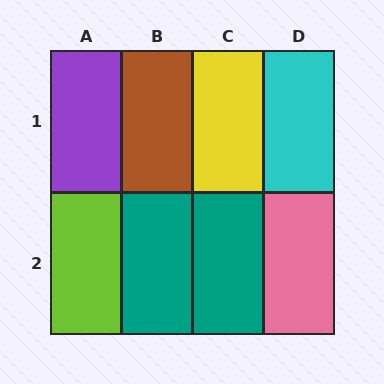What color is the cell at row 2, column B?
Teal.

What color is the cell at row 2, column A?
Lime.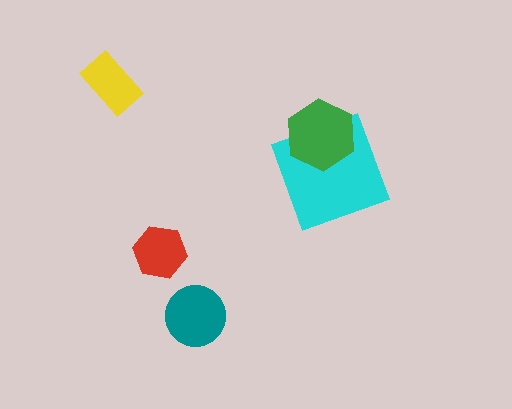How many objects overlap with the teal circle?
0 objects overlap with the teal circle.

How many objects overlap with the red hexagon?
0 objects overlap with the red hexagon.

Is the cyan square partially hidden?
Yes, it is partially covered by another shape.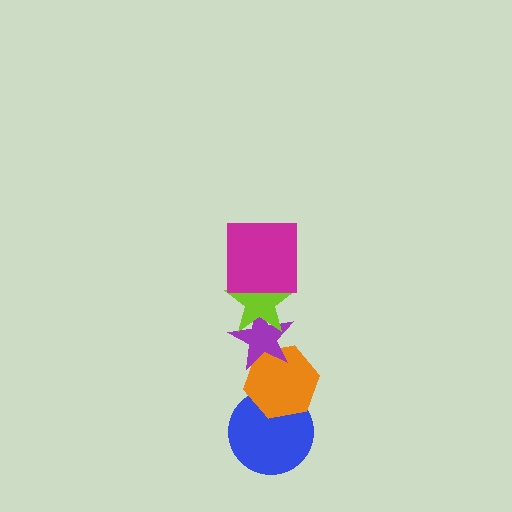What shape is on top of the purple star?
The lime star is on top of the purple star.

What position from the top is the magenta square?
The magenta square is 1st from the top.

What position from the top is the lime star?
The lime star is 2nd from the top.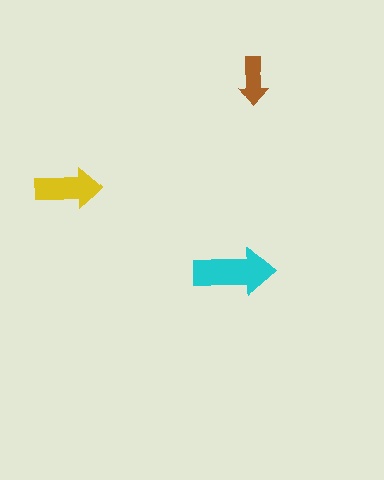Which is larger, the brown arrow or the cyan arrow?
The cyan one.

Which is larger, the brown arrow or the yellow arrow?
The yellow one.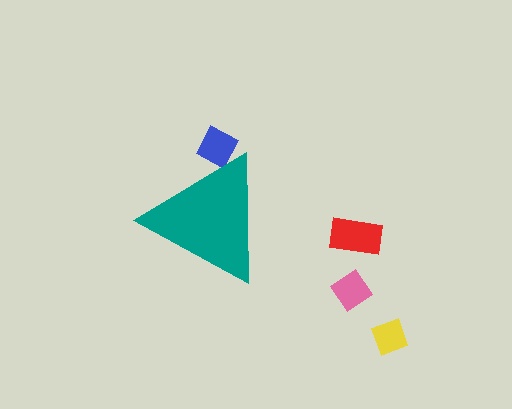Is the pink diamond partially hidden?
No, the pink diamond is fully visible.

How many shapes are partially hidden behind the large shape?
1 shape is partially hidden.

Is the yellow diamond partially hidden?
No, the yellow diamond is fully visible.